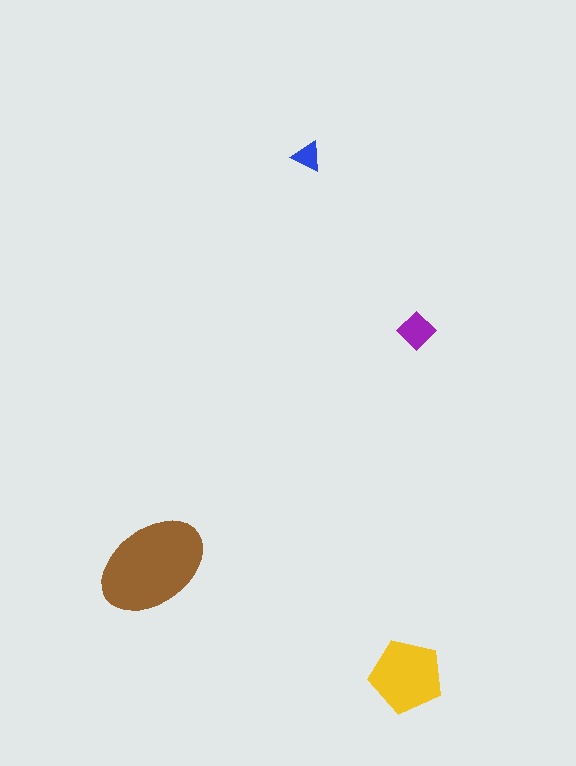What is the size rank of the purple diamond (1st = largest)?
3rd.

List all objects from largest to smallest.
The brown ellipse, the yellow pentagon, the purple diamond, the blue triangle.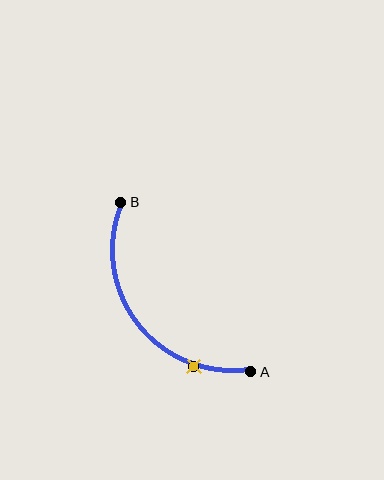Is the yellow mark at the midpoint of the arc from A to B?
No. The yellow mark lies on the arc but is closer to endpoint A. The arc midpoint would be at the point on the curve equidistant along the arc from both A and B.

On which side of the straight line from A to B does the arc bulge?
The arc bulges below and to the left of the straight line connecting A and B.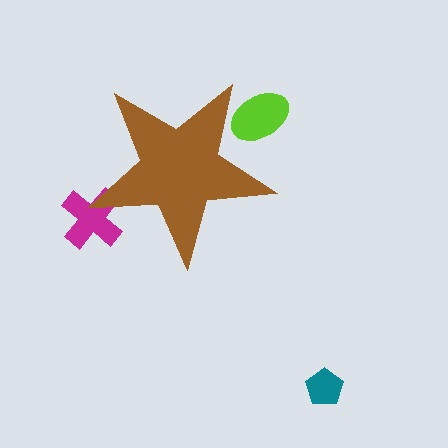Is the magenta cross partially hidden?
Yes, the magenta cross is partially hidden behind the brown star.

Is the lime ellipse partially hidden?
Yes, the lime ellipse is partially hidden behind the brown star.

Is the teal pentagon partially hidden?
No, the teal pentagon is fully visible.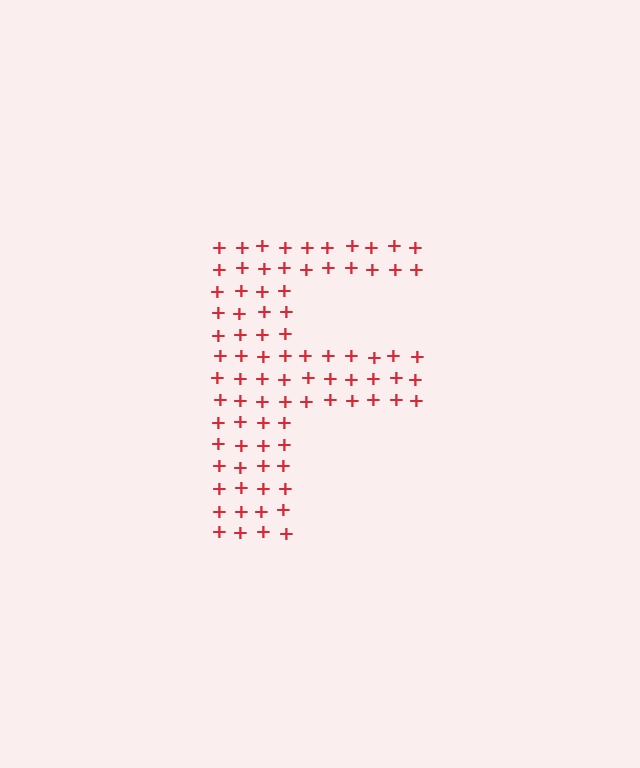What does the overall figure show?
The overall figure shows the letter F.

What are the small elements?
The small elements are plus signs.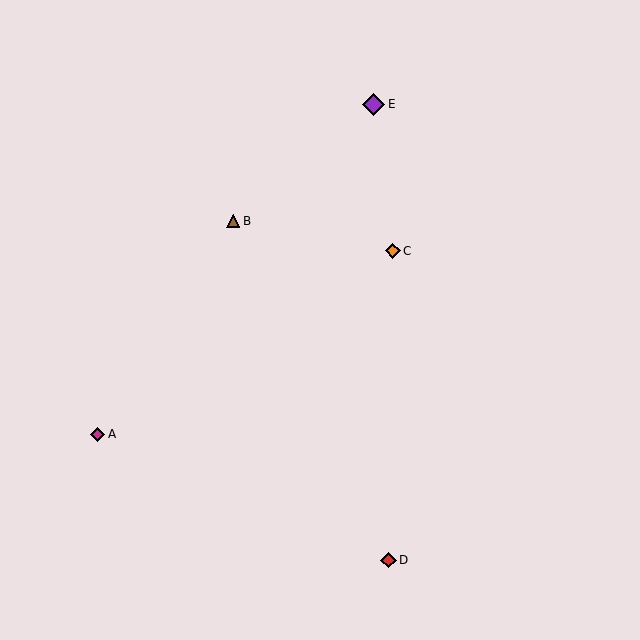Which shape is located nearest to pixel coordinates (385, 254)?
The orange diamond (labeled C) at (393, 251) is nearest to that location.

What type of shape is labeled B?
Shape B is a brown triangle.